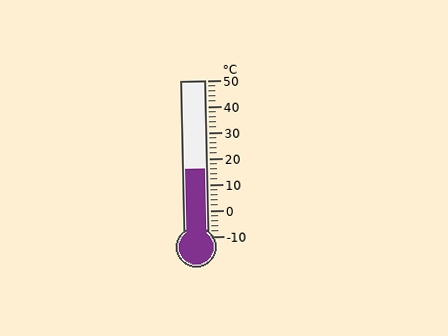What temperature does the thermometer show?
The thermometer shows approximately 16°C.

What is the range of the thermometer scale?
The thermometer scale ranges from -10°C to 50°C.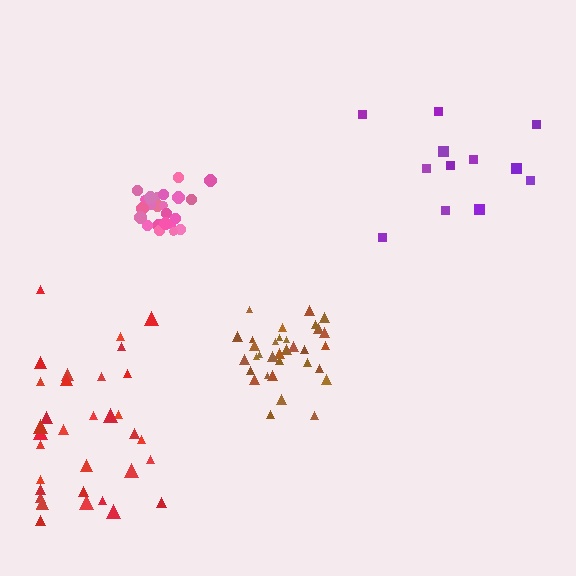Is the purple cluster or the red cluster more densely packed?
Red.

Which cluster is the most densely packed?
Pink.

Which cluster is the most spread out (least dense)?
Purple.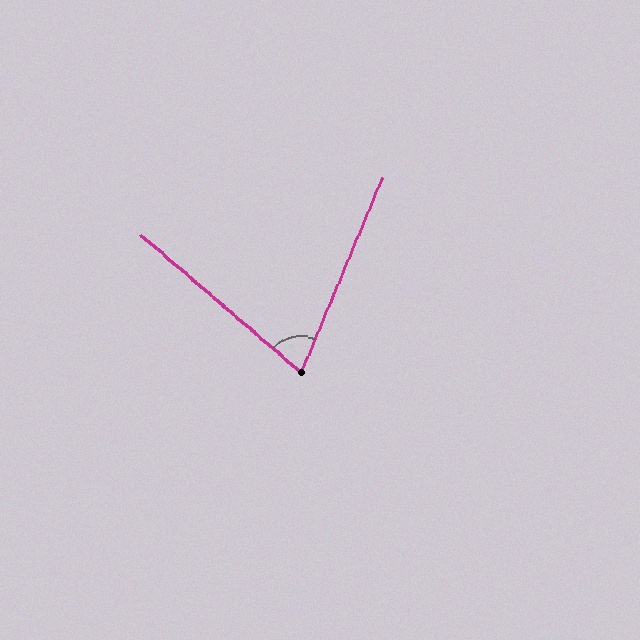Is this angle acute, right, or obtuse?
It is acute.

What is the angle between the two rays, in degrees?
Approximately 72 degrees.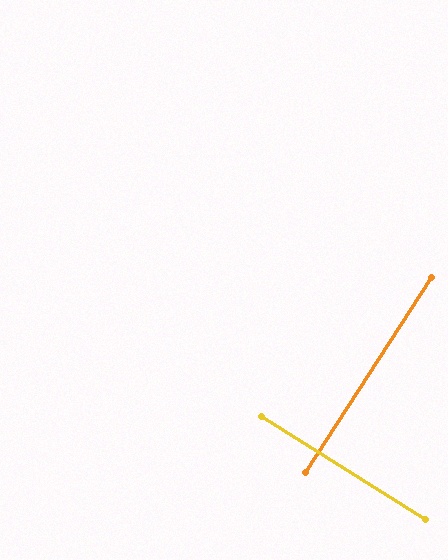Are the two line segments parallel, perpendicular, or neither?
Perpendicular — they meet at approximately 89°.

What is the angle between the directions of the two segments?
Approximately 89 degrees.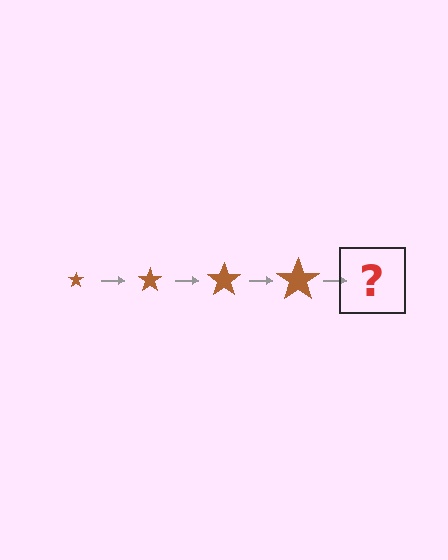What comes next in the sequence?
The next element should be a brown star, larger than the previous one.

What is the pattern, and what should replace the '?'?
The pattern is that the star gets progressively larger each step. The '?' should be a brown star, larger than the previous one.